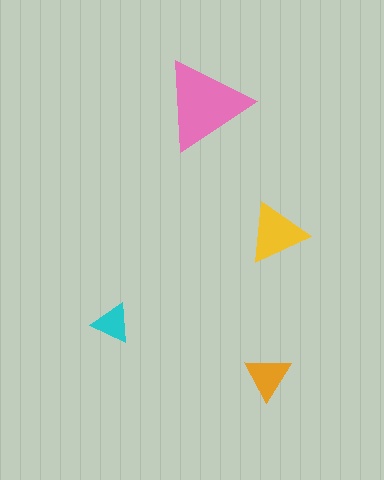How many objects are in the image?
There are 4 objects in the image.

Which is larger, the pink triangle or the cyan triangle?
The pink one.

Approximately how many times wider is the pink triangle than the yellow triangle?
About 1.5 times wider.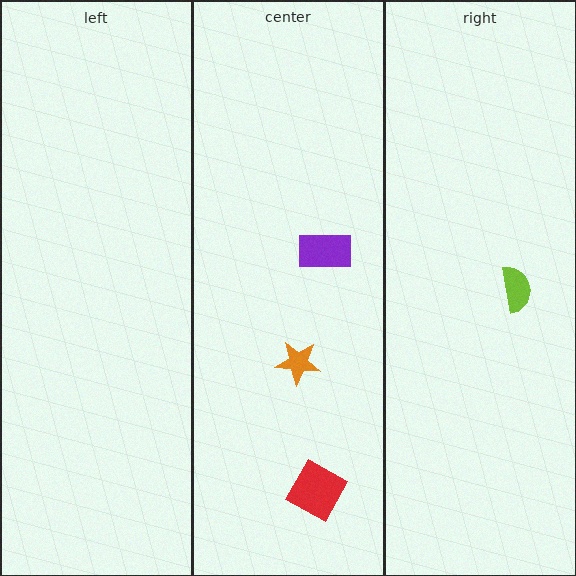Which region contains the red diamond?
The center region.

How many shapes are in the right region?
1.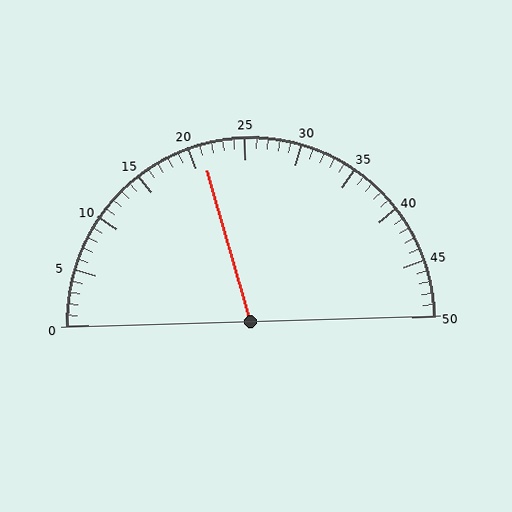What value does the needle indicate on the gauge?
The needle indicates approximately 21.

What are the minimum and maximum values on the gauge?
The gauge ranges from 0 to 50.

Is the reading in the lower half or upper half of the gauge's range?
The reading is in the lower half of the range (0 to 50).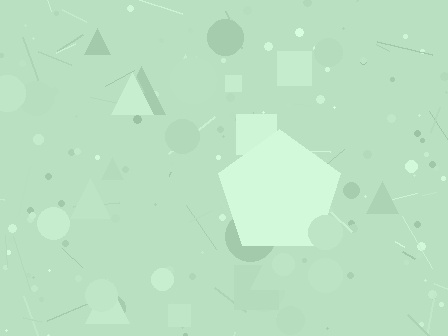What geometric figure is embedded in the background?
A pentagon is embedded in the background.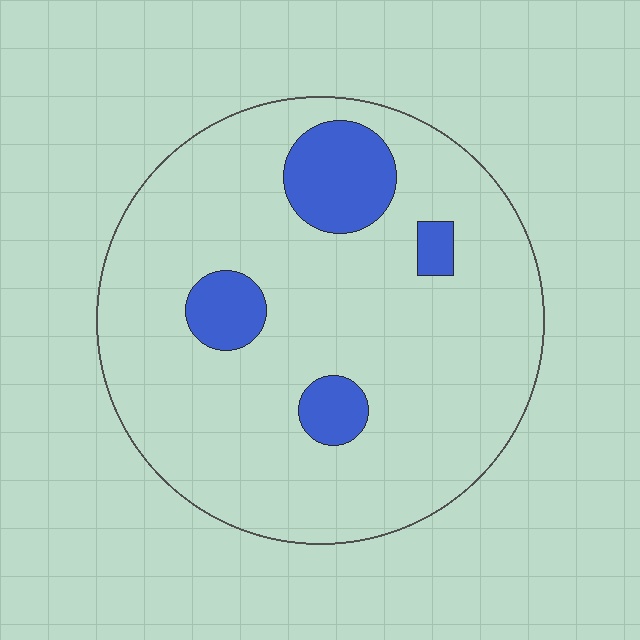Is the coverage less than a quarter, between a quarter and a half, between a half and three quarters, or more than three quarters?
Less than a quarter.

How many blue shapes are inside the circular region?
4.